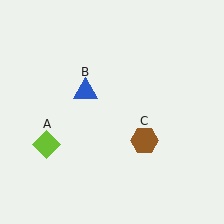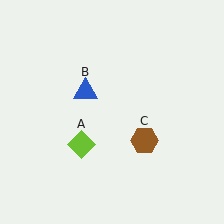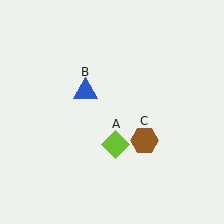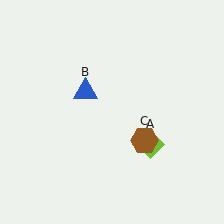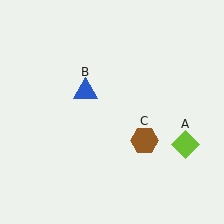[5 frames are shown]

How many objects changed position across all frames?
1 object changed position: lime diamond (object A).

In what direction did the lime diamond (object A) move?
The lime diamond (object A) moved right.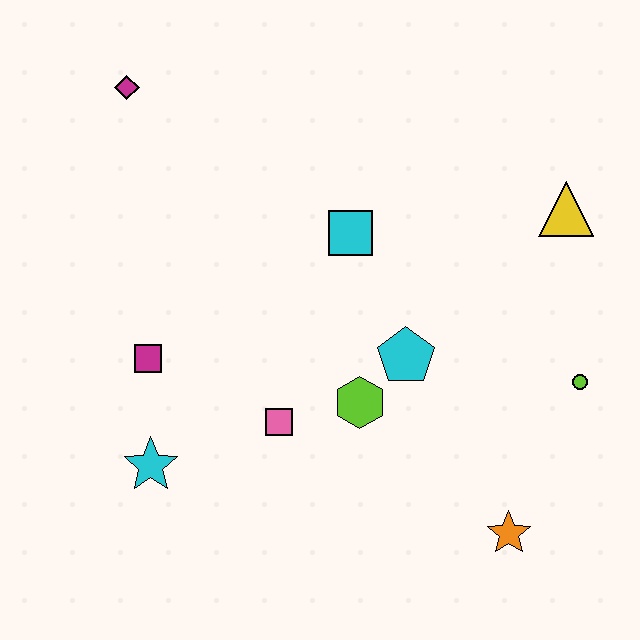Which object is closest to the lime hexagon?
The cyan pentagon is closest to the lime hexagon.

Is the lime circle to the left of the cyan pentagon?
No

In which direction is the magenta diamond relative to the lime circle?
The magenta diamond is to the left of the lime circle.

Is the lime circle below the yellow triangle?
Yes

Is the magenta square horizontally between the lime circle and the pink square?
No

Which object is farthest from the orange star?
The magenta diamond is farthest from the orange star.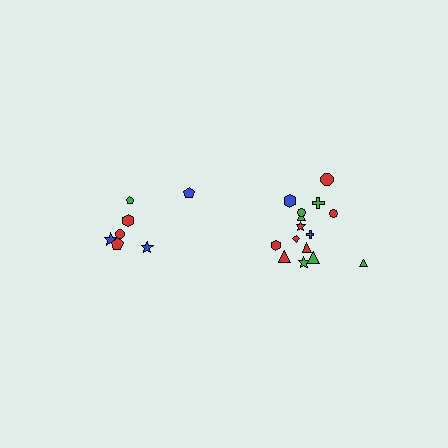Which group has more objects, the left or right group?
The right group.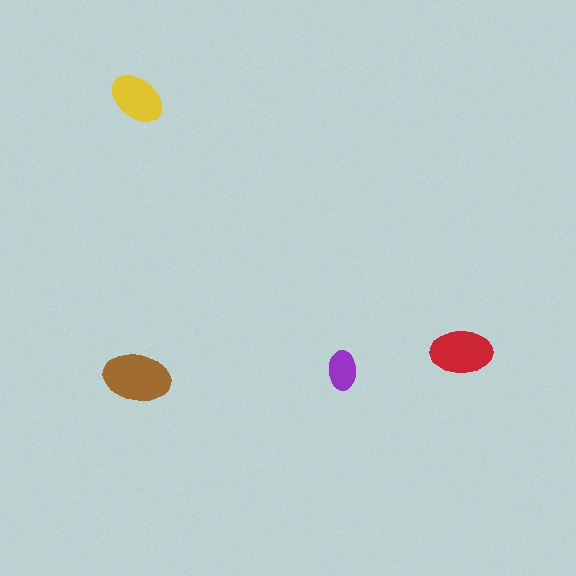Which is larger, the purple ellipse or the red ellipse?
The red one.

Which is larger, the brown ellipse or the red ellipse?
The brown one.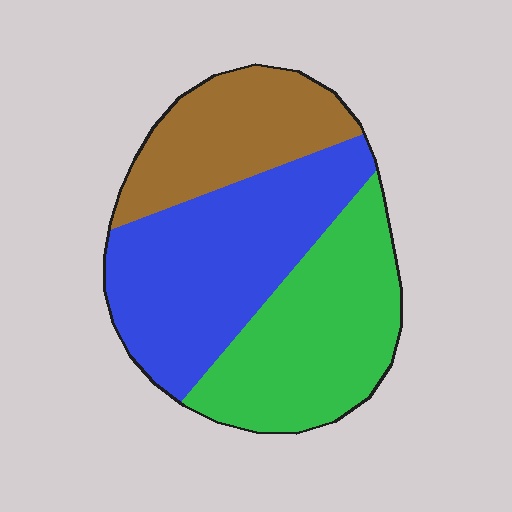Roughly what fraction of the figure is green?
Green covers 35% of the figure.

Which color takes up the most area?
Blue, at roughly 40%.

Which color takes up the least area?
Brown, at roughly 25%.